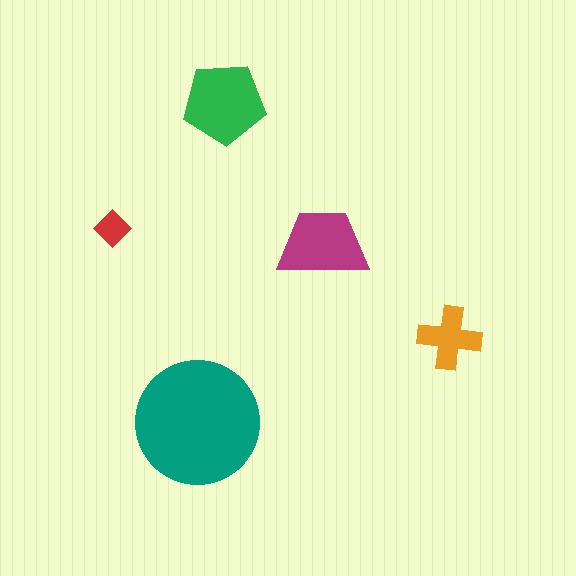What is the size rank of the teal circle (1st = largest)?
1st.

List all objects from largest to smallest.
The teal circle, the green pentagon, the magenta trapezoid, the orange cross, the red diamond.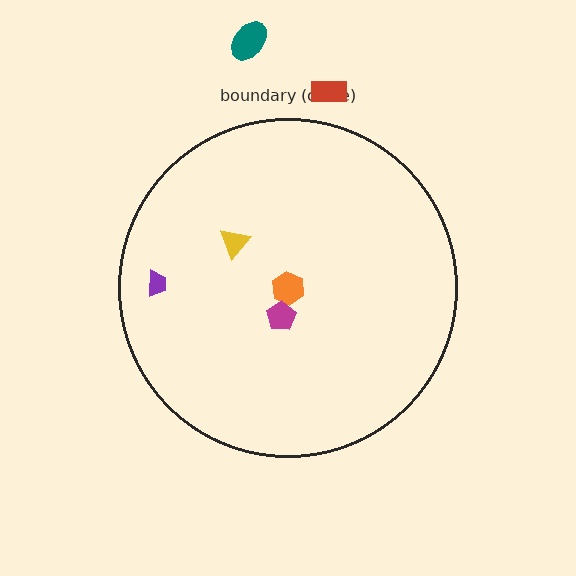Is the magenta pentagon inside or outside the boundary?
Inside.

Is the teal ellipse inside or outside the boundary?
Outside.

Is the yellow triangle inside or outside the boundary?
Inside.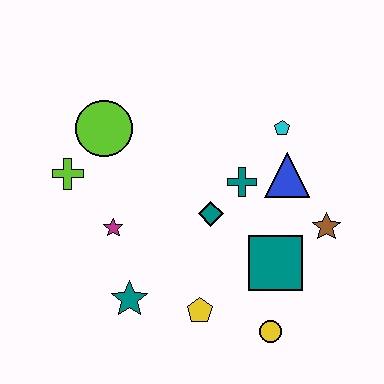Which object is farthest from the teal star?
The cyan pentagon is farthest from the teal star.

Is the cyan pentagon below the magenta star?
No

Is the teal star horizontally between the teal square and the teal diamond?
No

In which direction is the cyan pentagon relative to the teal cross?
The cyan pentagon is above the teal cross.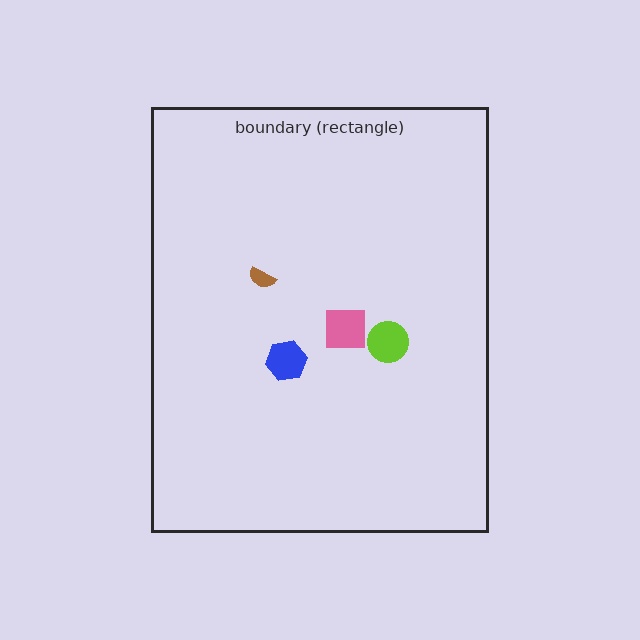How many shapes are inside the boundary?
4 inside, 0 outside.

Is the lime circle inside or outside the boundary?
Inside.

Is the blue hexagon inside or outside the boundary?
Inside.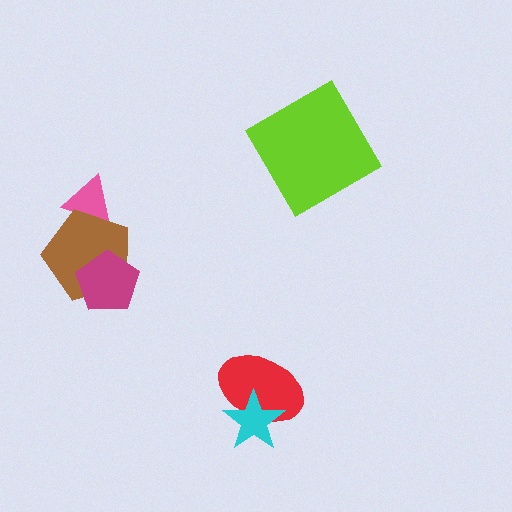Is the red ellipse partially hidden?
Yes, it is partially covered by another shape.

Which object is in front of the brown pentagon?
The magenta pentagon is in front of the brown pentagon.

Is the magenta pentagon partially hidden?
No, no other shape covers it.